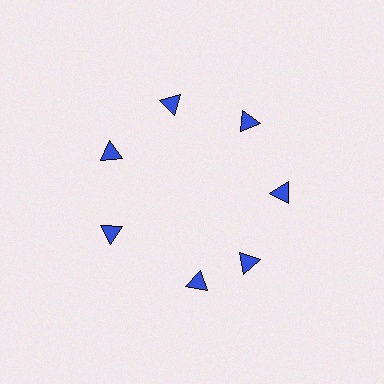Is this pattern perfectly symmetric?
No. The 7 blue triangles are arranged in a ring, but one element near the 6 o'clock position is rotated out of alignment along the ring, breaking the 7-fold rotational symmetry.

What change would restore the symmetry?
The symmetry would be restored by rotating it back into even spacing with its neighbors so that all 7 triangles sit at equal angles and equal distance from the center.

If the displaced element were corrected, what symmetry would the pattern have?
It would have 7-fold rotational symmetry — the pattern would map onto itself every 51 degrees.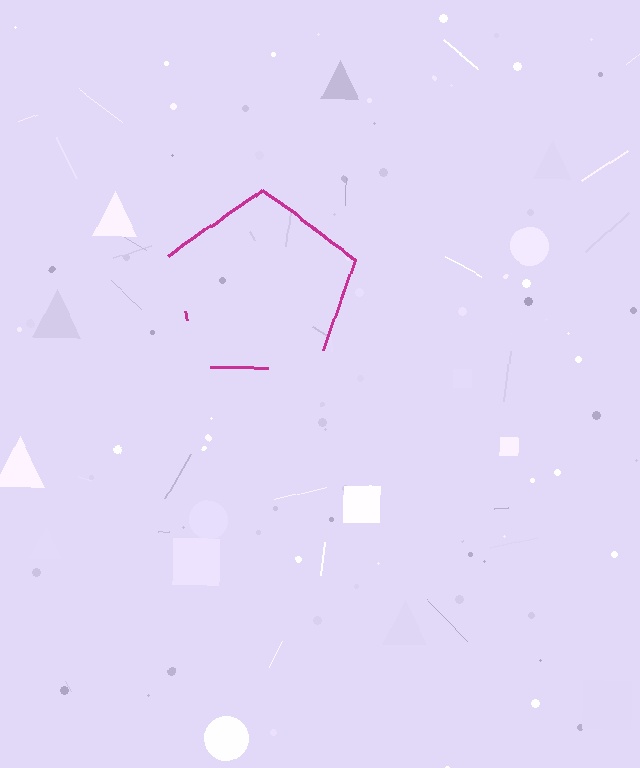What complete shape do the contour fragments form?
The contour fragments form a pentagon.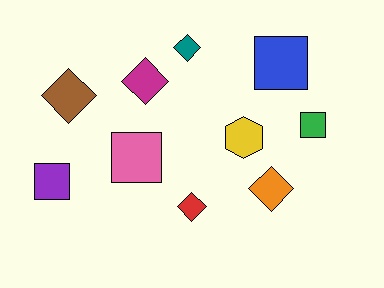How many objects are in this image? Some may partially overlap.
There are 10 objects.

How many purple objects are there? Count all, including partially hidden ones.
There is 1 purple object.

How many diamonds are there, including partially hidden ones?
There are 5 diamonds.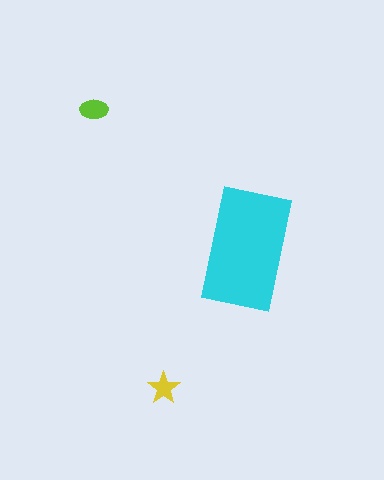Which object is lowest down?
The yellow star is bottommost.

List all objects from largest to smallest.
The cyan rectangle, the lime ellipse, the yellow star.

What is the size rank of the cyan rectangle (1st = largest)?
1st.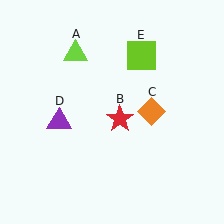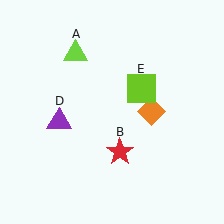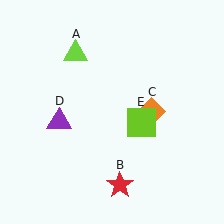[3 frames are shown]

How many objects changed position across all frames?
2 objects changed position: red star (object B), lime square (object E).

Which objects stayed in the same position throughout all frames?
Lime triangle (object A) and orange diamond (object C) and purple triangle (object D) remained stationary.